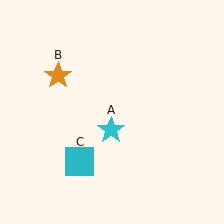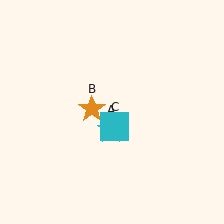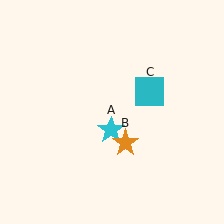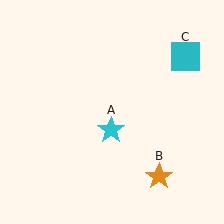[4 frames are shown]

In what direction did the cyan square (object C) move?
The cyan square (object C) moved up and to the right.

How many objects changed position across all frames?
2 objects changed position: orange star (object B), cyan square (object C).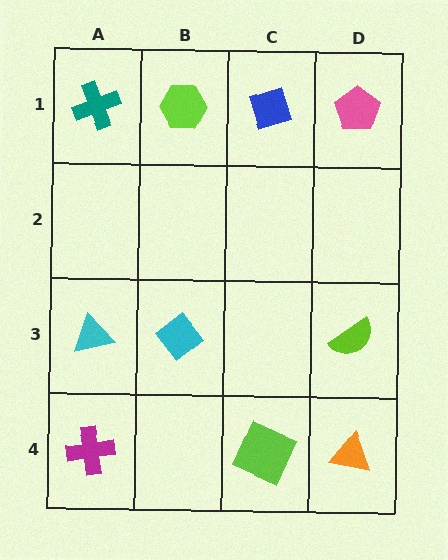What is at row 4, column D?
An orange triangle.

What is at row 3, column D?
A lime semicircle.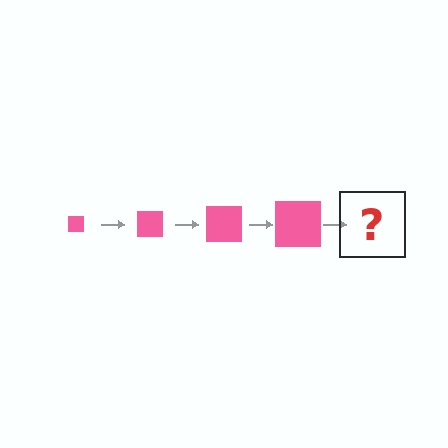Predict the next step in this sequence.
The next step is a pink square, larger than the previous one.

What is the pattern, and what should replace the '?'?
The pattern is that the square gets progressively larger each step. The '?' should be a pink square, larger than the previous one.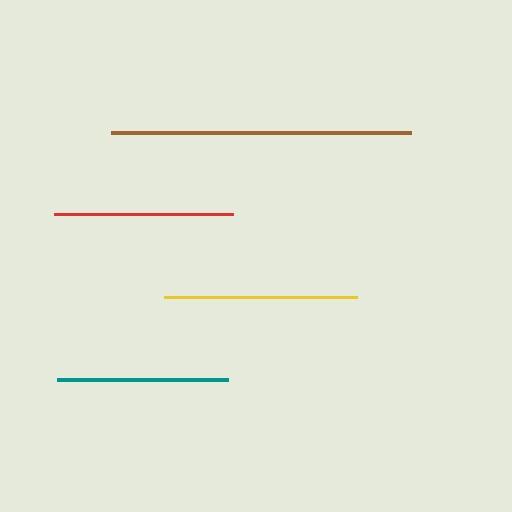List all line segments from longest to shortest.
From longest to shortest: brown, yellow, red, teal.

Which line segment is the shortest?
The teal line is the shortest at approximately 171 pixels.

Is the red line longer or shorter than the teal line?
The red line is longer than the teal line.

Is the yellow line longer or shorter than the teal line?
The yellow line is longer than the teal line.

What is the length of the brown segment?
The brown segment is approximately 299 pixels long.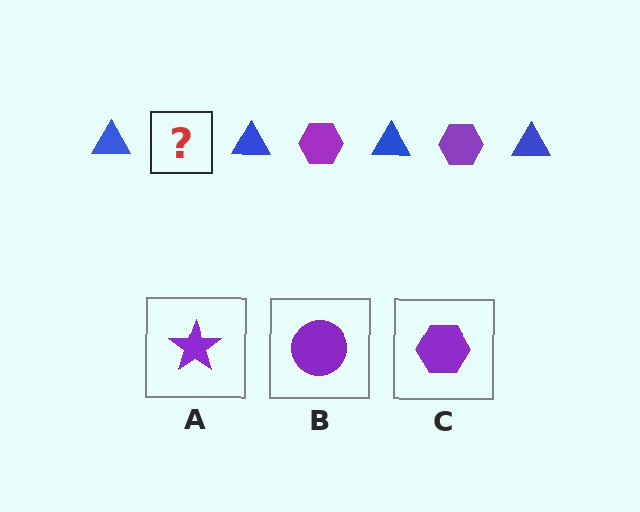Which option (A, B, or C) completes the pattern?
C.